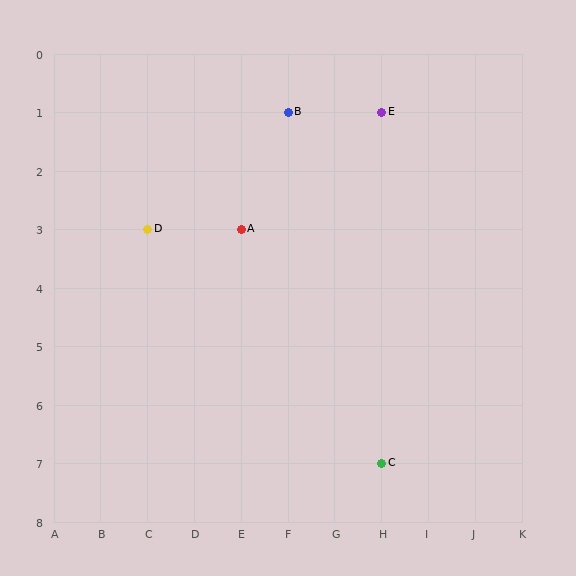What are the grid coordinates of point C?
Point C is at grid coordinates (H, 7).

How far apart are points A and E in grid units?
Points A and E are 3 columns and 2 rows apart (about 3.6 grid units diagonally).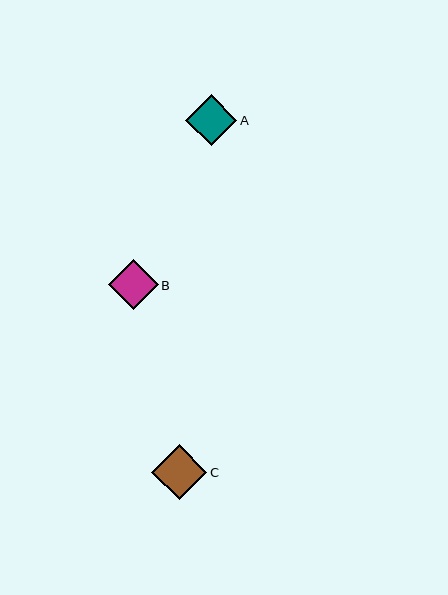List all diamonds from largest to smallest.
From largest to smallest: C, A, B.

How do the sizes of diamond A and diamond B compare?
Diamond A and diamond B are approximately the same size.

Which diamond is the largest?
Diamond C is the largest with a size of approximately 55 pixels.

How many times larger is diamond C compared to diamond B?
Diamond C is approximately 1.1 times the size of diamond B.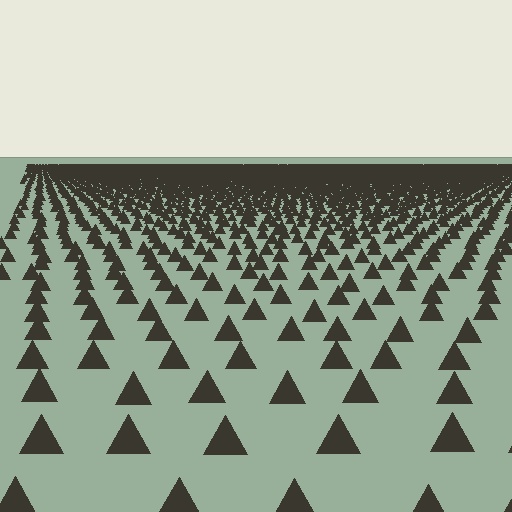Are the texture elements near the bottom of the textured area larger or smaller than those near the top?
Larger. Near the bottom, elements are closer to the viewer and appear at a bigger on-screen size.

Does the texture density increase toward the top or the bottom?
Density increases toward the top.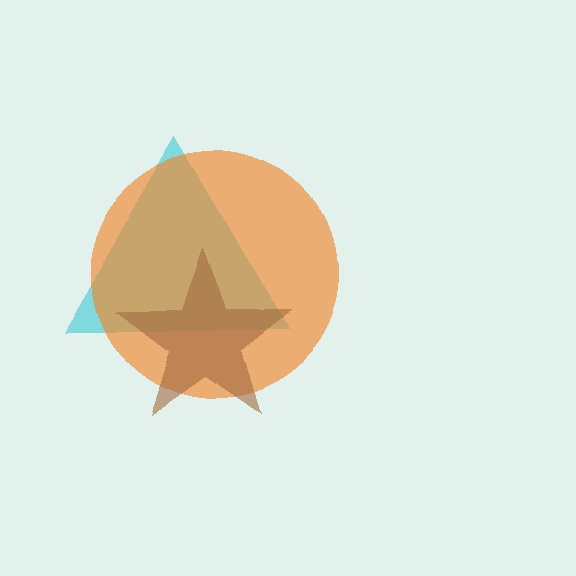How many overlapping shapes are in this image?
There are 3 overlapping shapes in the image.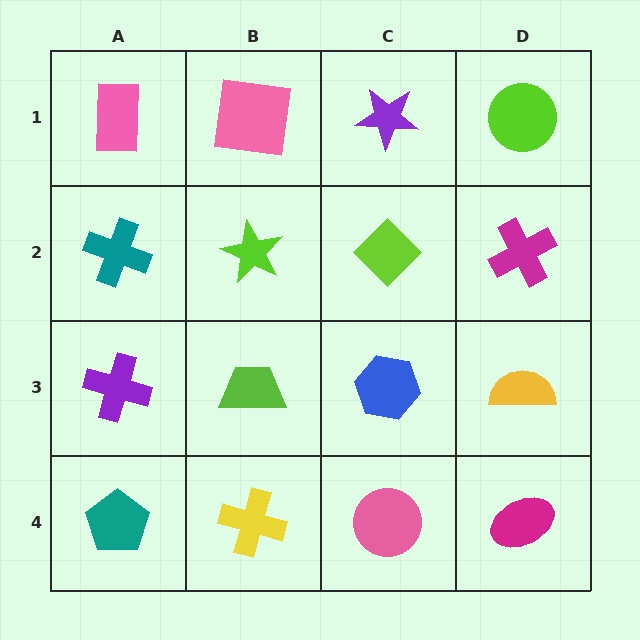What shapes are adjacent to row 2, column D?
A lime circle (row 1, column D), a yellow semicircle (row 3, column D), a lime diamond (row 2, column C).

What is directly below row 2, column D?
A yellow semicircle.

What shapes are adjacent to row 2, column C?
A purple star (row 1, column C), a blue hexagon (row 3, column C), a lime star (row 2, column B), a magenta cross (row 2, column D).